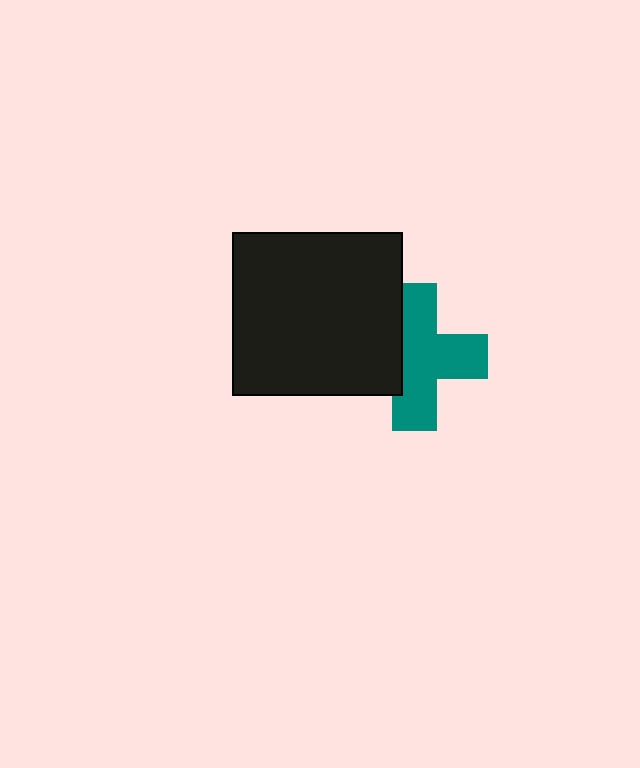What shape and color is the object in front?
The object in front is a black rectangle.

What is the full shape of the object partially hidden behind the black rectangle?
The partially hidden object is a teal cross.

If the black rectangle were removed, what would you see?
You would see the complete teal cross.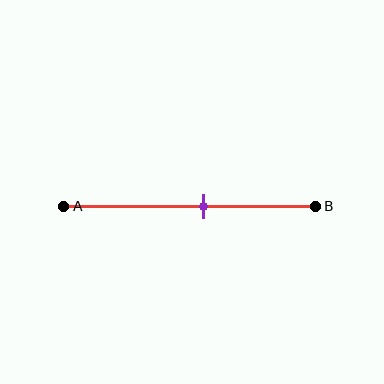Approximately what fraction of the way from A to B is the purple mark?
The purple mark is approximately 55% of the way from A to B.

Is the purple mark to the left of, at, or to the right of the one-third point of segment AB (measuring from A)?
The purple mark is to the right of the one-third point of segment AB.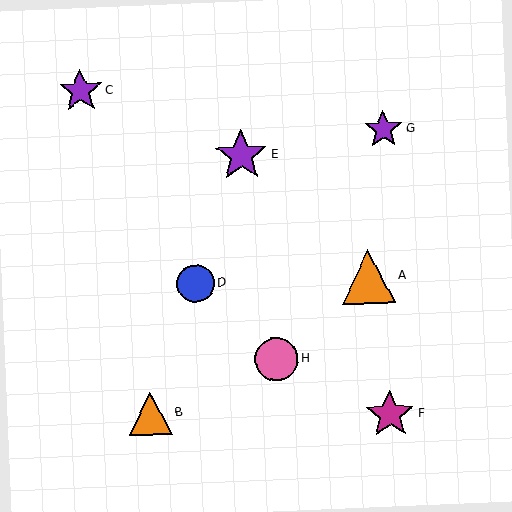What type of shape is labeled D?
Shape D is a blue circle.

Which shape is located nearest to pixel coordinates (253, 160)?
The purple star (labeled E) at (241, 156) is nearest to that location.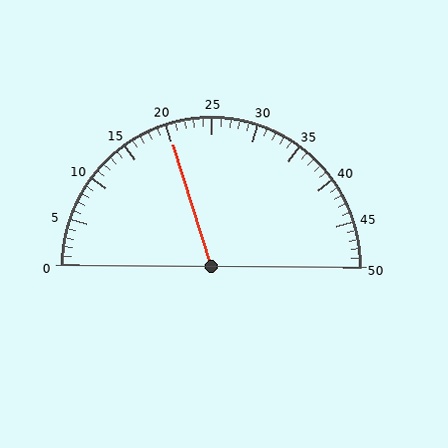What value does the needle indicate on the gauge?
The needle indicates approximately 20.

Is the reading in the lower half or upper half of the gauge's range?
The reading is in the lower half of the range (0 to 50).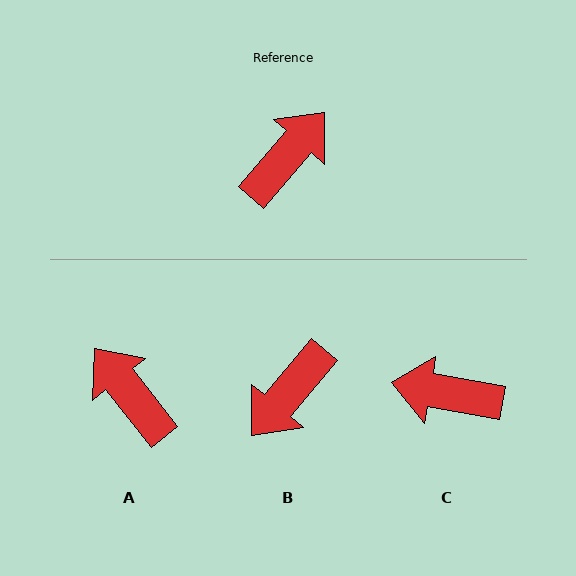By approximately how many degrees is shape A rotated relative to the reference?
Approximately 79 degrees counter-clockwise.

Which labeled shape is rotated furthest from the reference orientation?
B, about 179 degrees away.